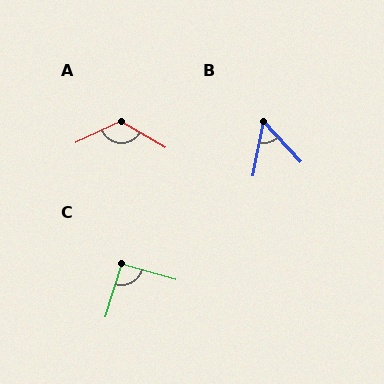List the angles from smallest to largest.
B (53°), C (91°), A (124°).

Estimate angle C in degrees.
Approximately 91 degrees.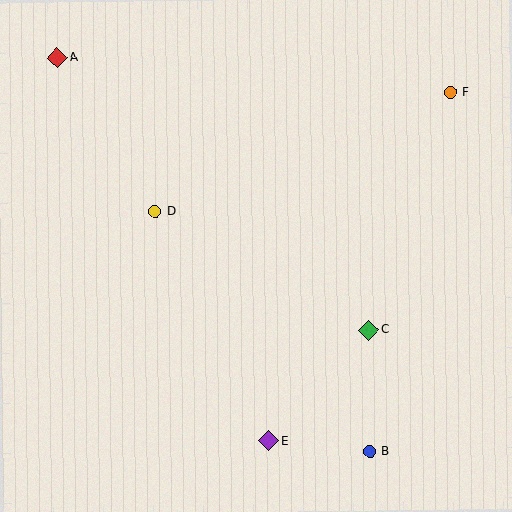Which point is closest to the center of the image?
Point D at (155, 211) is closest to the center.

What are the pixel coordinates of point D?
Point D is at (155, 211).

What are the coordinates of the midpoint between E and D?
The midpoint between E and D is at (212, 326).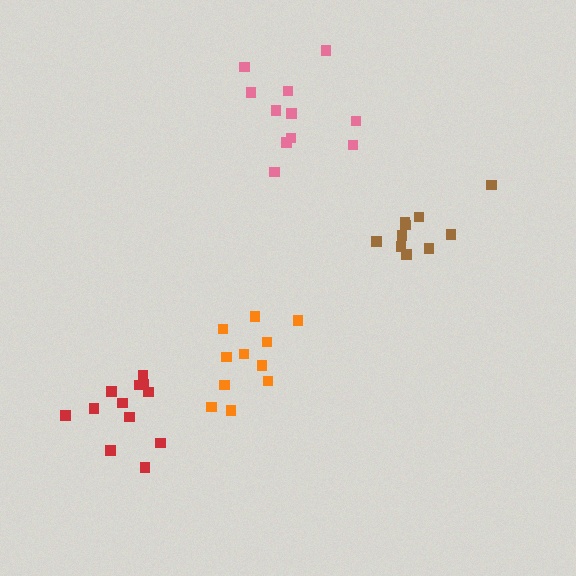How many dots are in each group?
Group 1: 10 dots, Group 2: 11 dots, Group 3: 12 dots, Group 4: 11 dots (44 total).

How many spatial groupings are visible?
There are 4 spatial groupings.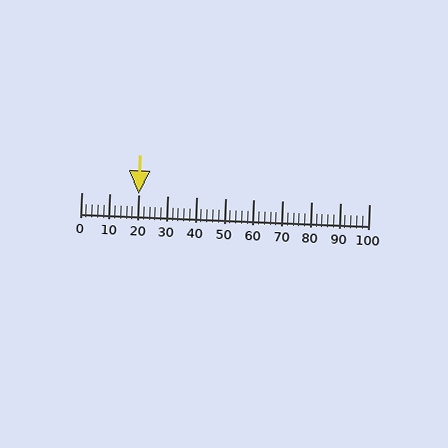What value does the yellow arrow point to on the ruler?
The yellow arrow points to approximately 20.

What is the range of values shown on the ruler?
The ruler shows values from 0 to 100.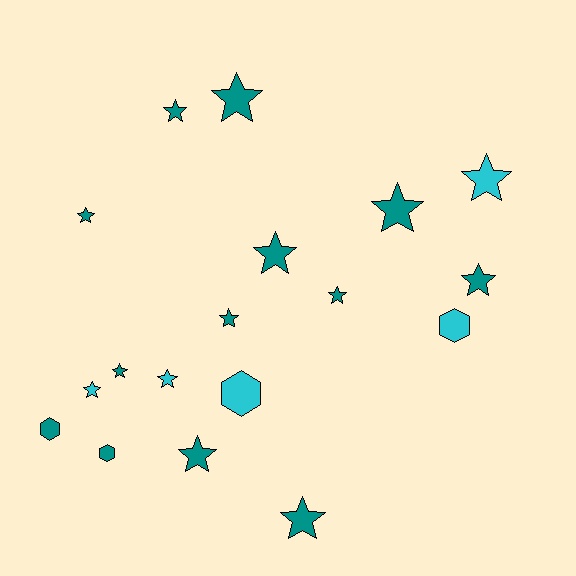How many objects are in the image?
There are 18 objects.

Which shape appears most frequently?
Star, with 14 objects.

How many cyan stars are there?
There are 3 cyan stars.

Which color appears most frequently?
Teal, with 13 objects.